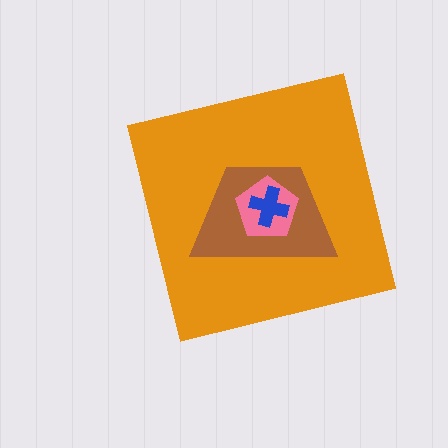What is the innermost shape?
The blue cross.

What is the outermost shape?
The orange square.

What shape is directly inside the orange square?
The brown trapezoid.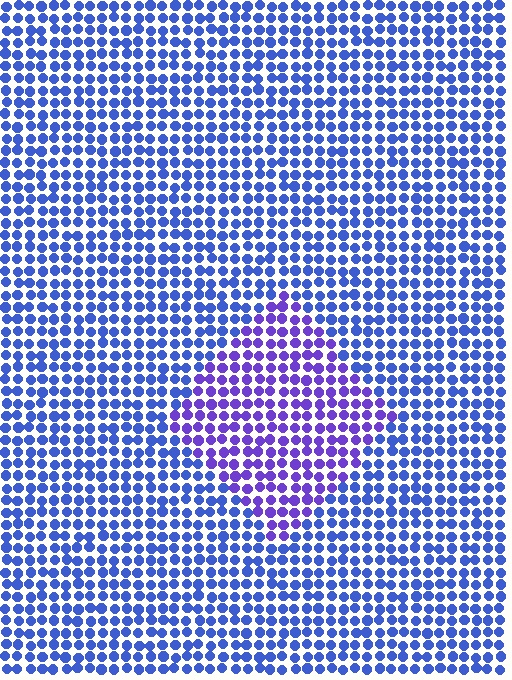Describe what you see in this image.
The image is filled with small blue elements in a uniform arrangement. A diamond-shaped region is visible where the elements are tinted to a slightly different hue, forming a subtle color boundary.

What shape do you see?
I see a diamond.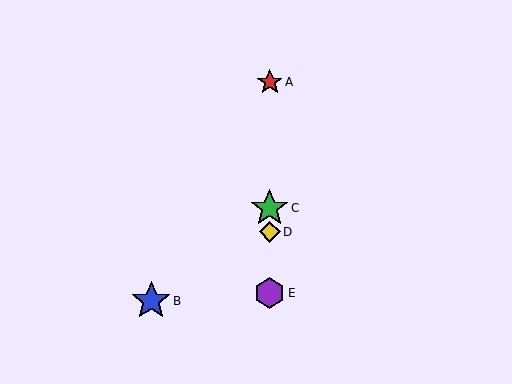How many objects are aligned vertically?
4 objects (A, C, D, E) are aligned vertically.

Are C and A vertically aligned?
Yes, both are at x≈270.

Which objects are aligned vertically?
Objects A, C, D, E are aligned vertically.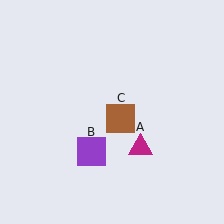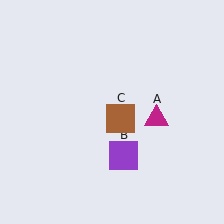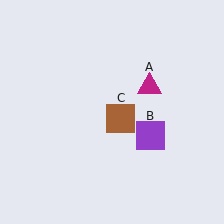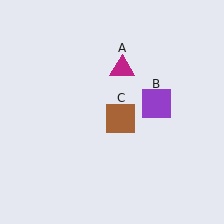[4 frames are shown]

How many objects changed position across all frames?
2 objects changed position: magenta triangle (object A), purple square (object B).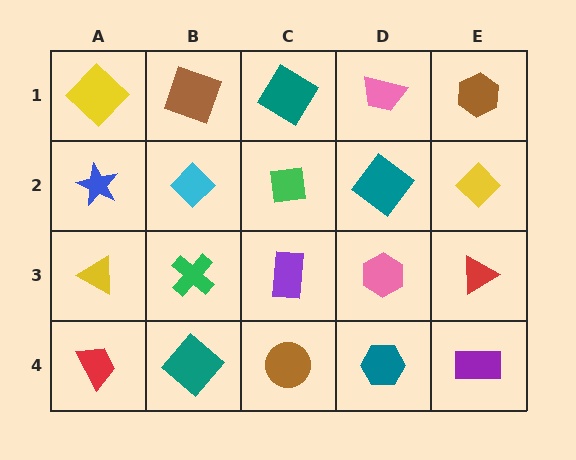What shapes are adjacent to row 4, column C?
A purple rectangle (row 3, column C), a teal diamond (row 4, column B), a teal hexagon (row 4, column D).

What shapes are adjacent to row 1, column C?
A green square (row 2, column C), a brown square (row 1, column B), a pink trapezoid (row 1, column D).